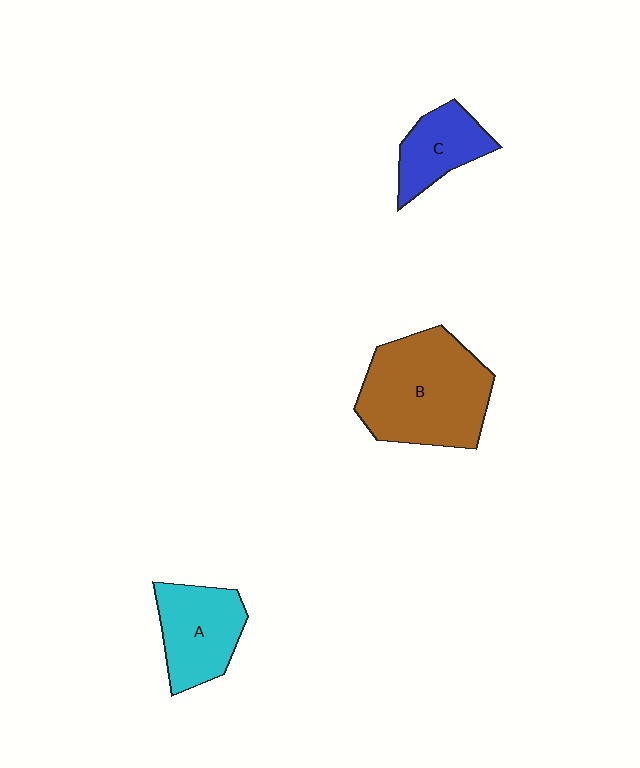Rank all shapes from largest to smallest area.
From largest to smallest: B (brown), A (cyan), C (blue).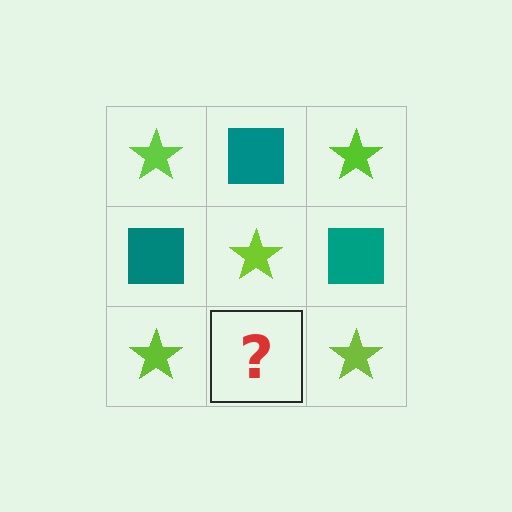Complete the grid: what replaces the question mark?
The question mark should be replaced with a teal square.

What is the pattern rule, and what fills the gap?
The rule is that it alternates lime star and teal square in a checkerboard pattern. The gap should be filled with a teal square.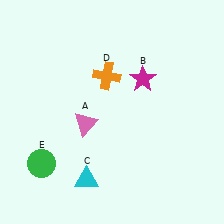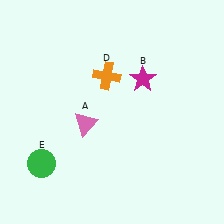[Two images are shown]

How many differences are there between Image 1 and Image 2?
There is 1 difference between the two images.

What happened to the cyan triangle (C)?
The cyan triangle (C) was removed in Image 2. It was in the bottom-left area of Image 1.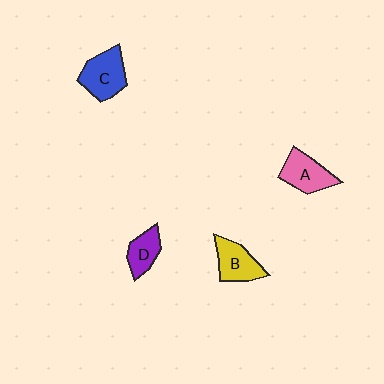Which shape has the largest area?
Shape C (blue).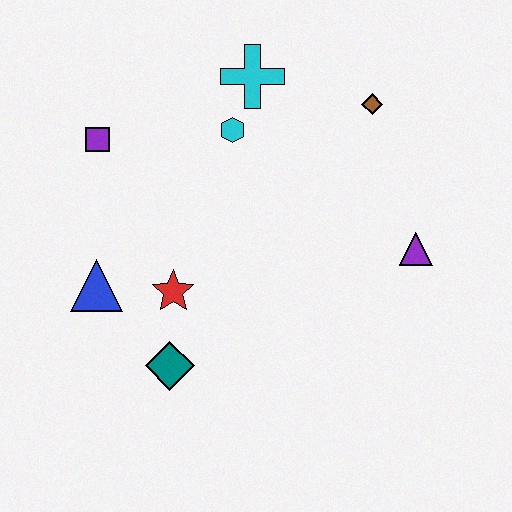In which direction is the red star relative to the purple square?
The red star is below the purple square.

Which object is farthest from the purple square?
The purple triangle is farthest from the purple square.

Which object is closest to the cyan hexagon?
The cyan cross is closest to the cyan hexagon.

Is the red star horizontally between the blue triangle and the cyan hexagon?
Yes